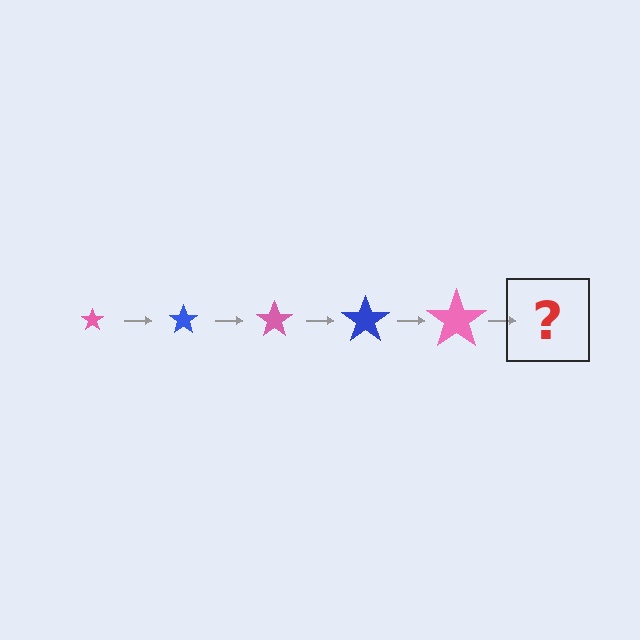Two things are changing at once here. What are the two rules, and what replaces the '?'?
The two rules are that the star grows larger each step and the color cycles through pink and blue. The '?' should be a blue star, larger than the previous one.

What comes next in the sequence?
The next element should be a blue star, larger than the previous one.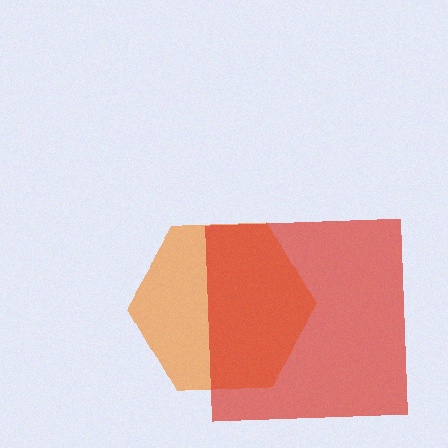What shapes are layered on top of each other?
The layered shapes are: an orange hexagon, a red square.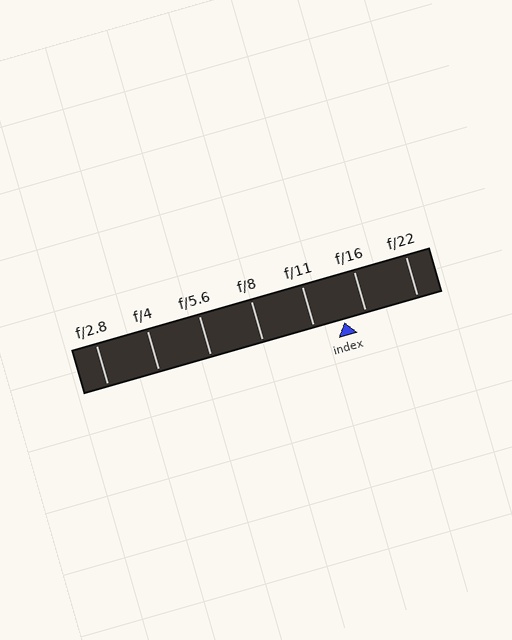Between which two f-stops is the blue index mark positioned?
The index mark is between f/11 and f/16.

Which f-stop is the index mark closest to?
The index mark is closest to f/16.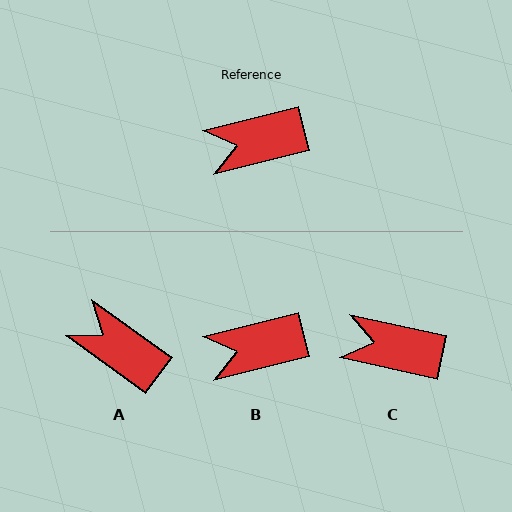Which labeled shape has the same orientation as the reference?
B.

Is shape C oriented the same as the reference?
No, it is off by about 26 degrees.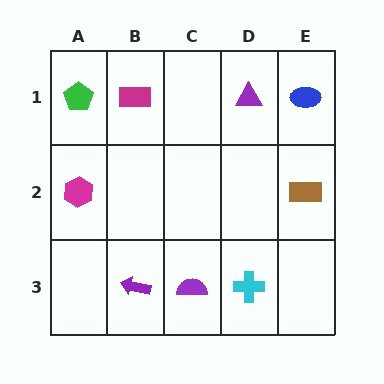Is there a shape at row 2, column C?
No, that cell is empty.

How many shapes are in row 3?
3 shapes.